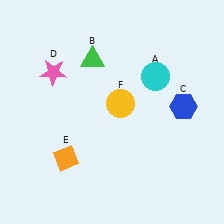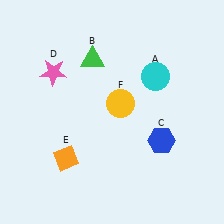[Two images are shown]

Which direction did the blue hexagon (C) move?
The blue hexagon (C) moved down.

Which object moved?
The blue hexagon (C) moved down.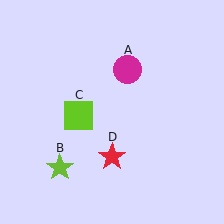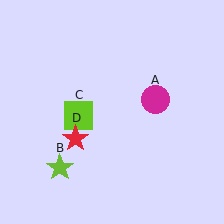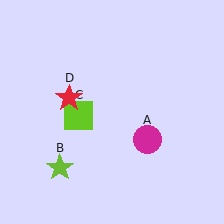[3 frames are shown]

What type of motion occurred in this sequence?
The magenta circle (object A), red star (object D) rotated clockwise around the center of the scene.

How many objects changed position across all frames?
2 objects changed position: magenta circle (object A), red star (object D).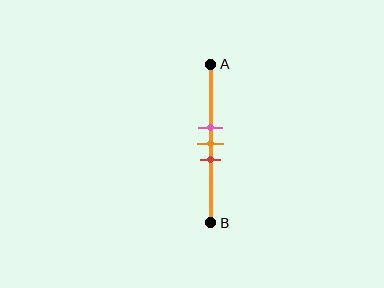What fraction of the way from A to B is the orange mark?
The orange mark is approximately 50% (0.5) of the way from A to B.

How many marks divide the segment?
There are 3 marks dividing the segment.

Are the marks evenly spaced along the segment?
Yes, the marks are approximately evenly spaced.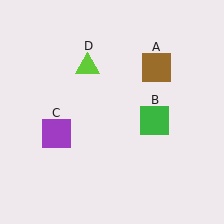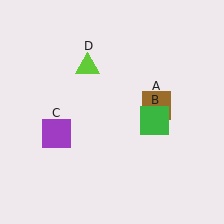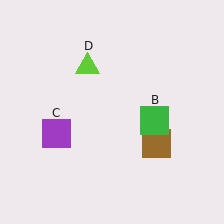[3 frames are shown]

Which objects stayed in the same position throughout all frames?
Green square (object B) and purple square (object C) and lime triangle (object D) remained stationary.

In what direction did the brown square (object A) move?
The brown square (object A) moved down.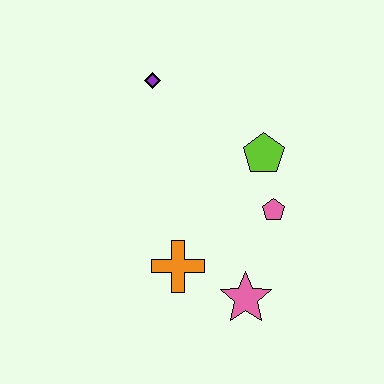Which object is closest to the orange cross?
The pink star is closest to the orange cross.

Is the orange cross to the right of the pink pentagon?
No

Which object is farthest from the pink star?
The purple diamond is farthest from the pink star.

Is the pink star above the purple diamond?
No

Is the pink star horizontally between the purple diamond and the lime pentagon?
Yes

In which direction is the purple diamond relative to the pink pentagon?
The purple diamond is above the pink pentagon.